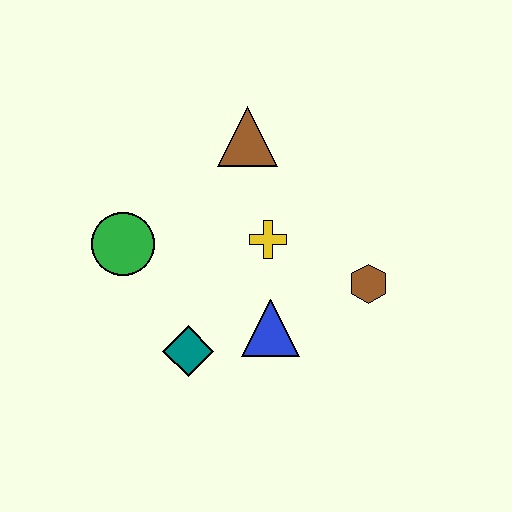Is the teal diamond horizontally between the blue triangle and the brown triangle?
No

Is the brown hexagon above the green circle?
No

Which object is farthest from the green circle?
The brown hexagon is farthest from the green circle.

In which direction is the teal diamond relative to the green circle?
The teal diamond is below the green circle.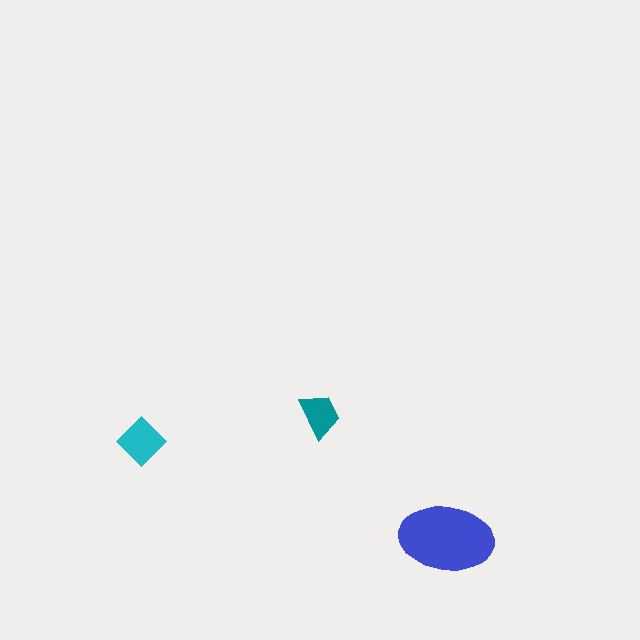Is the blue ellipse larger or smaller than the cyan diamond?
Larger.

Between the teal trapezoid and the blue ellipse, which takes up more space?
The blue ellipse.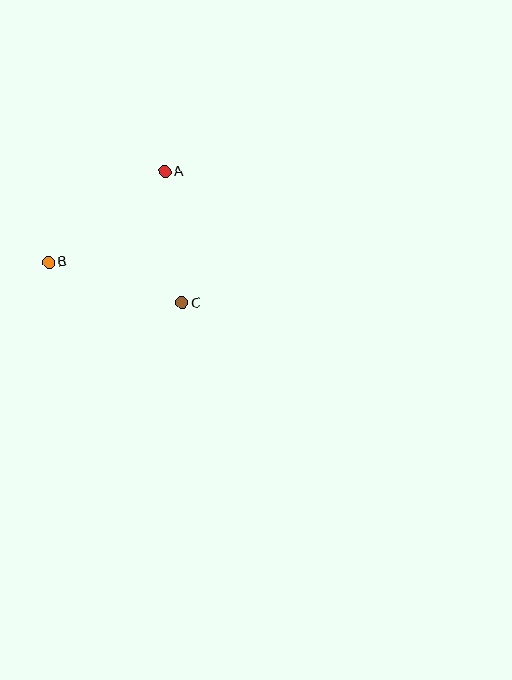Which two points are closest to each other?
Points A and C are closest to each other.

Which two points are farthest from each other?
Points A and B are farthest from each other.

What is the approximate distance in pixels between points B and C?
The distance between B and C is approximately 139 pixels.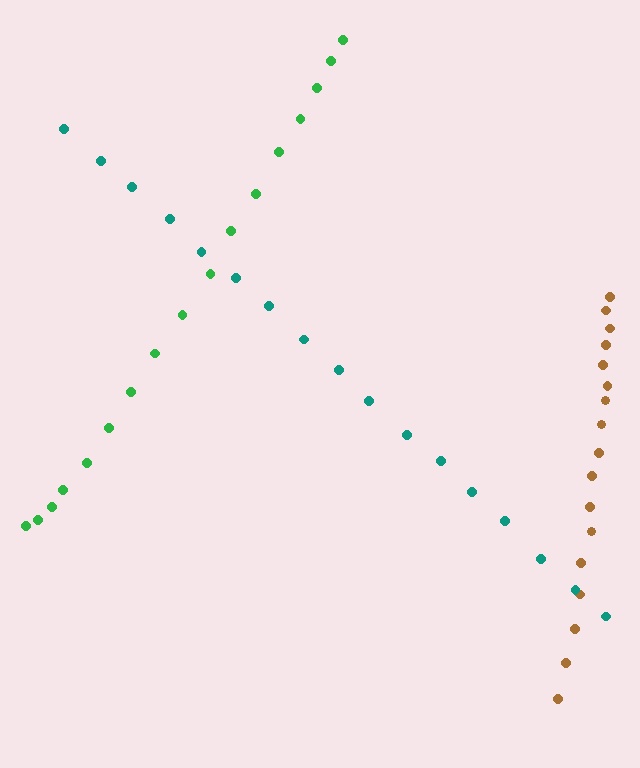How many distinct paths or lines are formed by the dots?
There are 3 distinct paths.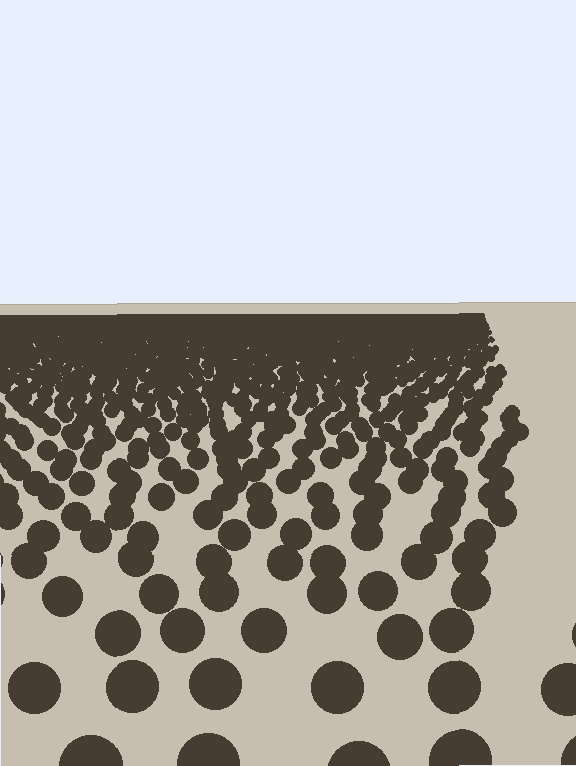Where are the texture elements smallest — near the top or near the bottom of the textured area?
Near the top.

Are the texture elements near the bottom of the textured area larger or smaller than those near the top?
Larger. Near the bottom, elements are closer to the viewer and appear at a bigger on-screen size.